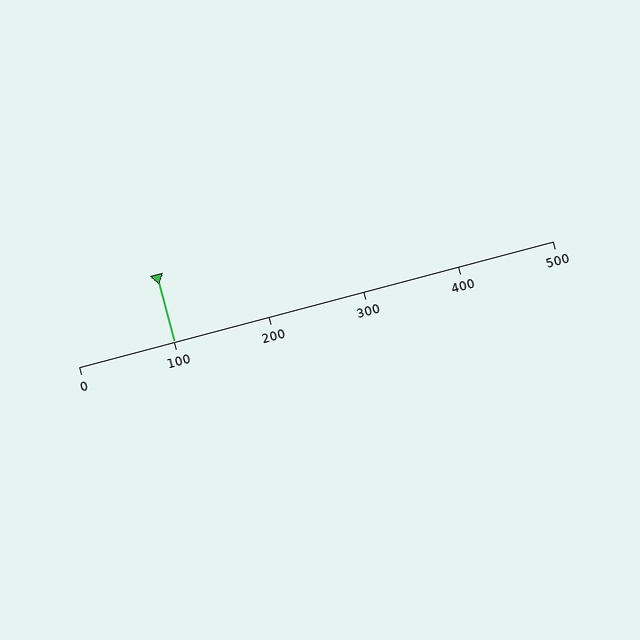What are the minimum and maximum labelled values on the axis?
The axis runs from 0 to 500.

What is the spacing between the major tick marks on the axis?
The major ticks are spaced 100 apart.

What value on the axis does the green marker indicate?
The marker indicates approximately 100.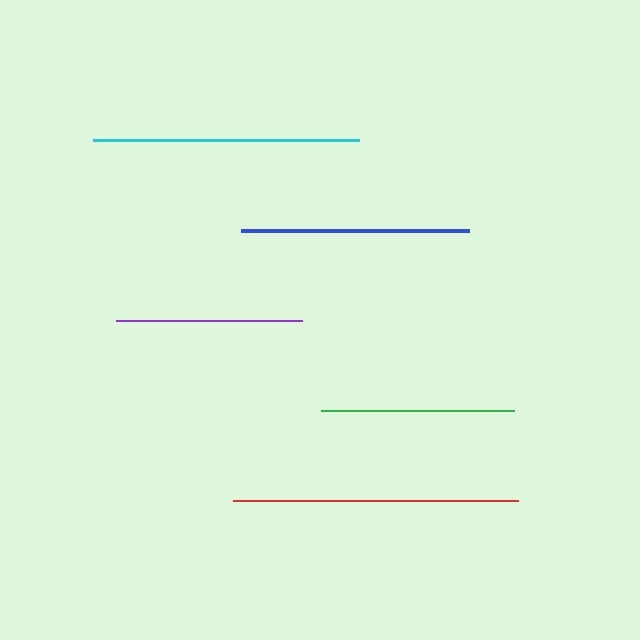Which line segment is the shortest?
The purple line is the shortest at approximately 186 pixels.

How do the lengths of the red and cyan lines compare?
The red and cyan lines are approximately the same length.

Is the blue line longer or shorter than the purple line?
The blue line is longer than the purple line.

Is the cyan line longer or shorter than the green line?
The cyan line is longer than the green line.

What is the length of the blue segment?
The blue segment is approximately 229 pixels long.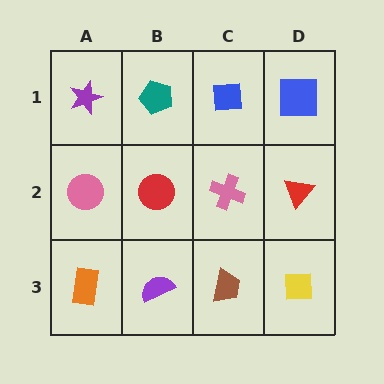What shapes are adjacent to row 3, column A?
A pink circle (row 2, column A), a purple semicircle (row 3, column B).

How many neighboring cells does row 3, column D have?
2.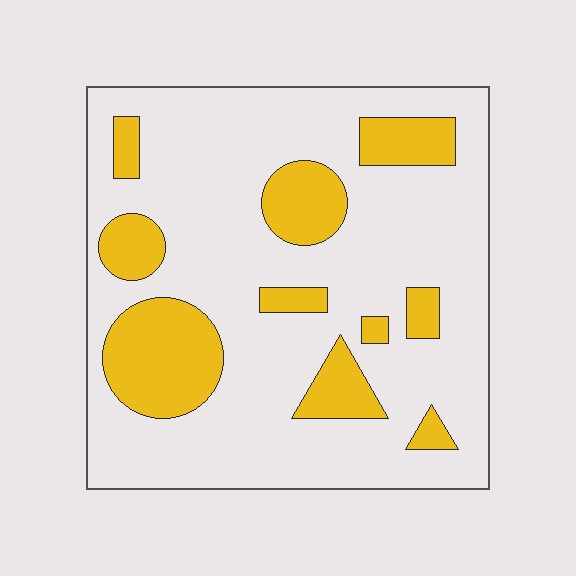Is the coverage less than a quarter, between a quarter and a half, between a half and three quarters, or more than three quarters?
Less than a quarter.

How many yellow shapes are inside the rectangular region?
10.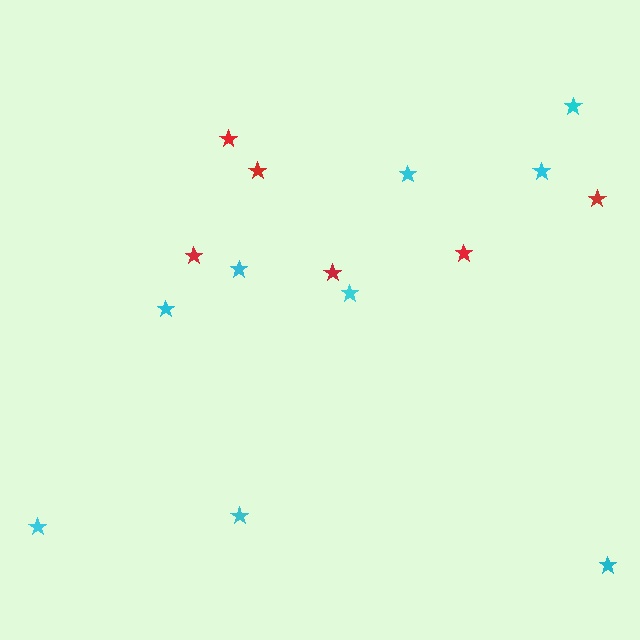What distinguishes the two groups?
There are 2 groups: one group of red stars (6) and one group of cyan stars (9).